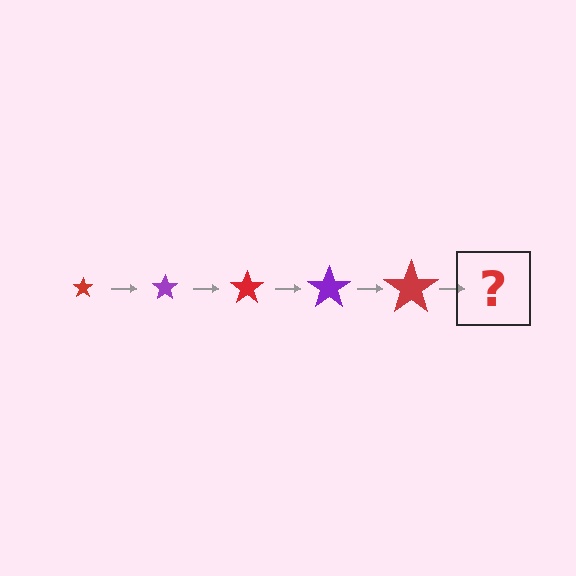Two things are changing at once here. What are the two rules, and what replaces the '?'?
The two rules are that the star grows larger each step and the color cycles through red and purple. The '?' should be a purple star, larger than the previous one.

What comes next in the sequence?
The next element should be a purple star, larger than the previous one.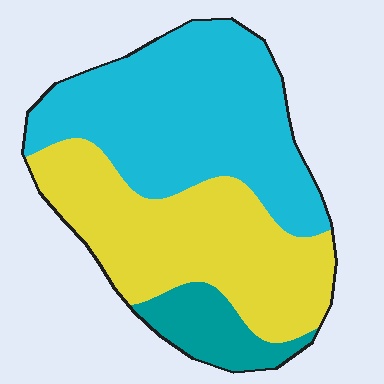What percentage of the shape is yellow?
Yellow takes up about two fifths (2/5) of the shape.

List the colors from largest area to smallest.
From largest to smallest: cyan, yellow, teal.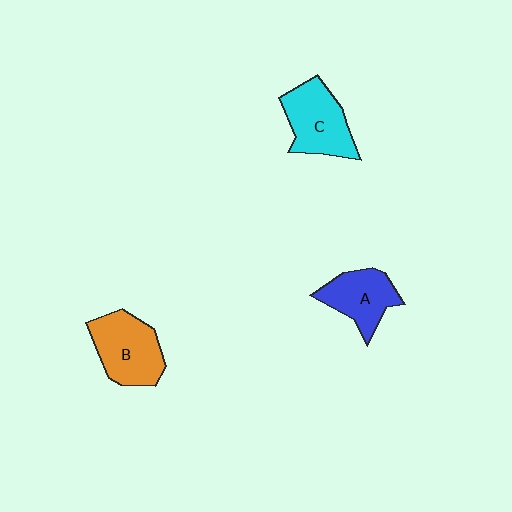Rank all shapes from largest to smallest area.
From largest to smallest: B (orange), C (cyan), A (blue).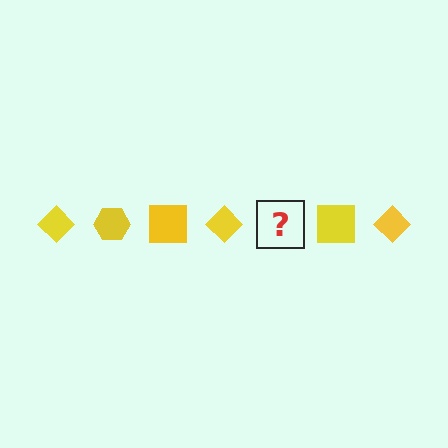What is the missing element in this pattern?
The missing element is a yellow hexagon.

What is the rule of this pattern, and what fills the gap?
The rule is that the pattern cycles through diamond, hexagon, square shapes in yellow. The gap should be filled with a yellow hexagon.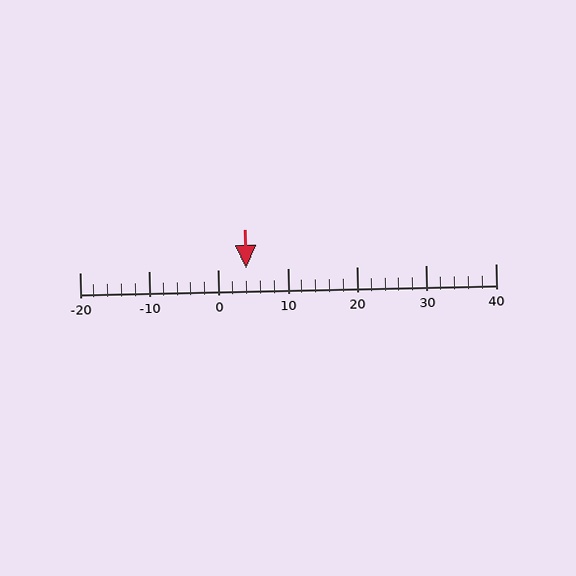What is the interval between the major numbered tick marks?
The major tick marks are spaced 10 units apart.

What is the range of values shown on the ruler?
The ruler shows values from -20 to 40.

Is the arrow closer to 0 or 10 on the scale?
The arrow is closer to 0.